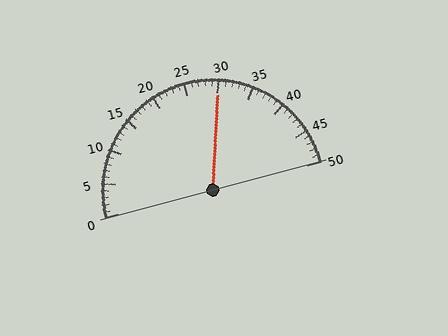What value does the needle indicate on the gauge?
The needle indicates approximately 30.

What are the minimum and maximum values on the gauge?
The gauge ranges from 0 to 50.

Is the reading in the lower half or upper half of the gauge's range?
The reading is in the upper half of the range (0 to 50).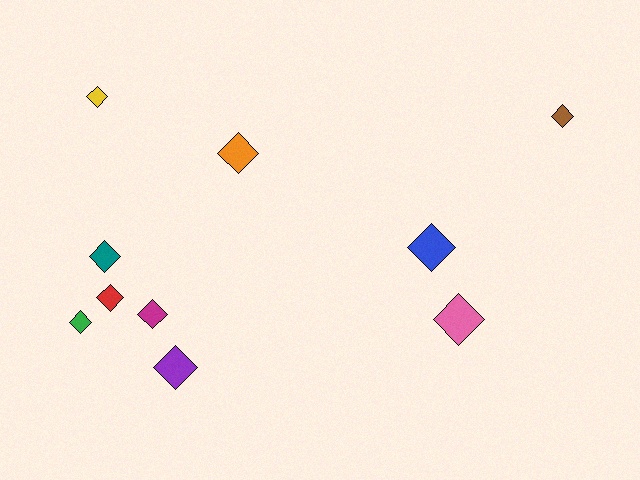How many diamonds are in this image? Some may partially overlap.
There are 10 diamonds.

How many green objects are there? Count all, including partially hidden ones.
There is 1 green object.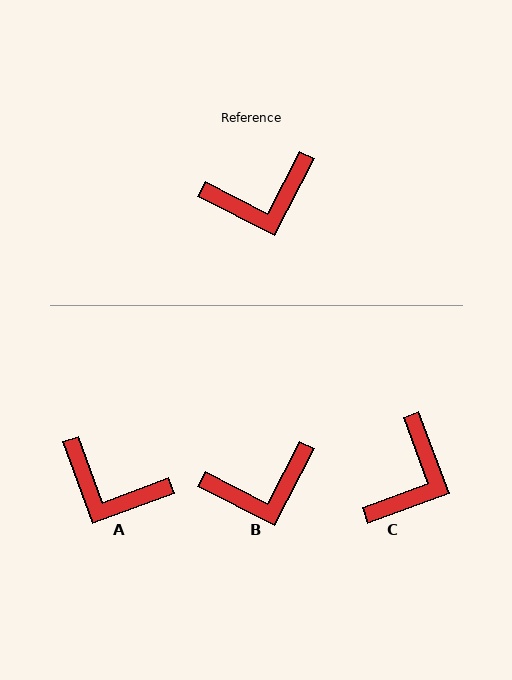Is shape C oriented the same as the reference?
No, it is off by about 47 degrees.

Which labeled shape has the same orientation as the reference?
B.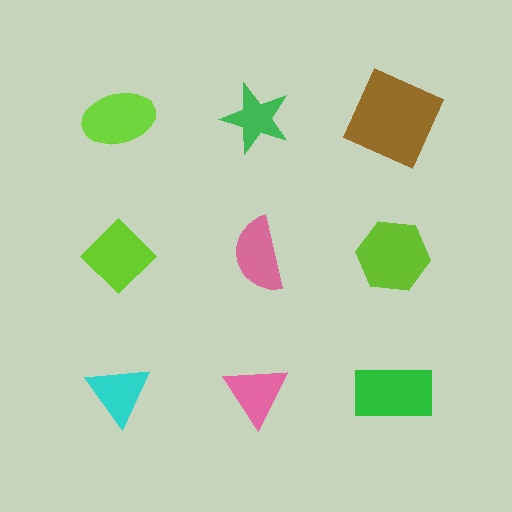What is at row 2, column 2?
A pink semicircle.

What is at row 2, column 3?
A lime hexagon.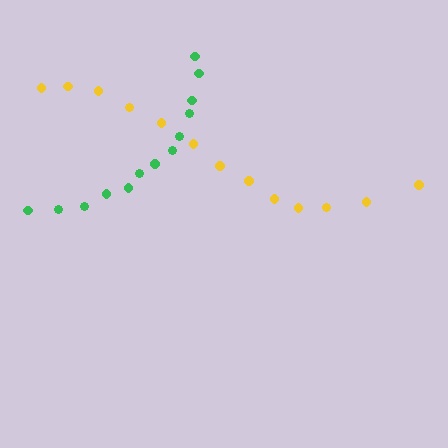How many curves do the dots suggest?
There are 2 distinct paths.